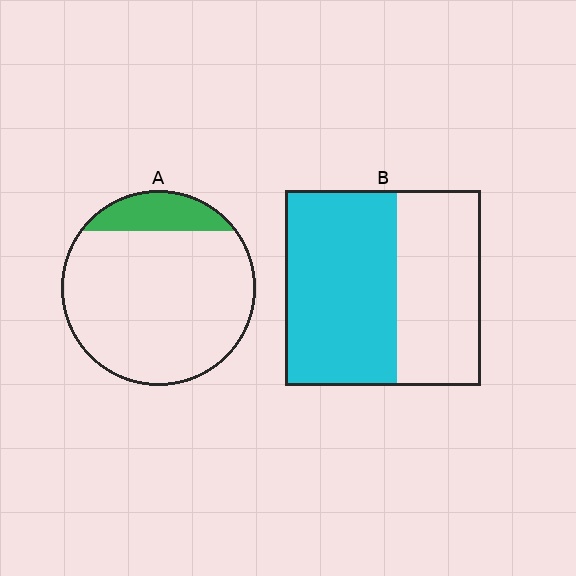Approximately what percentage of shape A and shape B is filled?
A is approximately 15% and B is approximately 55%.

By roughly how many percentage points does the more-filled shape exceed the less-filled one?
By roughly 40 percentage points (B over A).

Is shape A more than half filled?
No.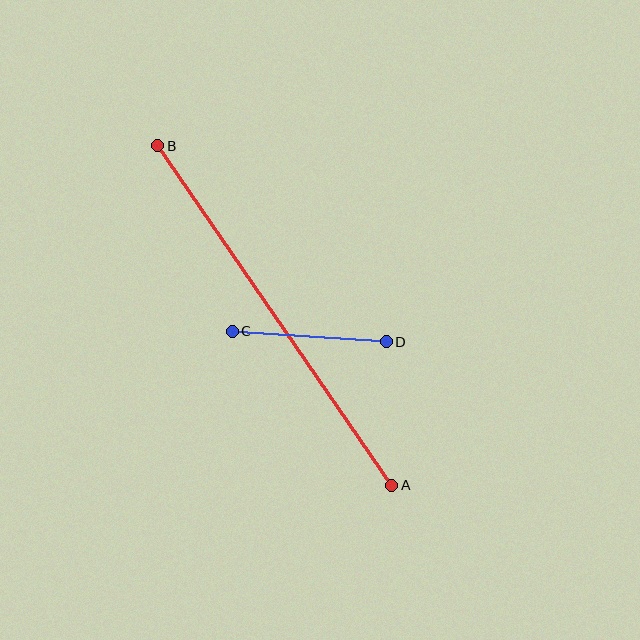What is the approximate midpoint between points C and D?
The midpoint is at approximately (309, 336) pixels.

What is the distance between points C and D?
The distance is approximately 154 pixels.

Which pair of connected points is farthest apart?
Points A and B are farthest apart.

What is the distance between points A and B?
The distance is approximately 412 pixels.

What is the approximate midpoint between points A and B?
The midpoint is at approximately (275, 315) pixels.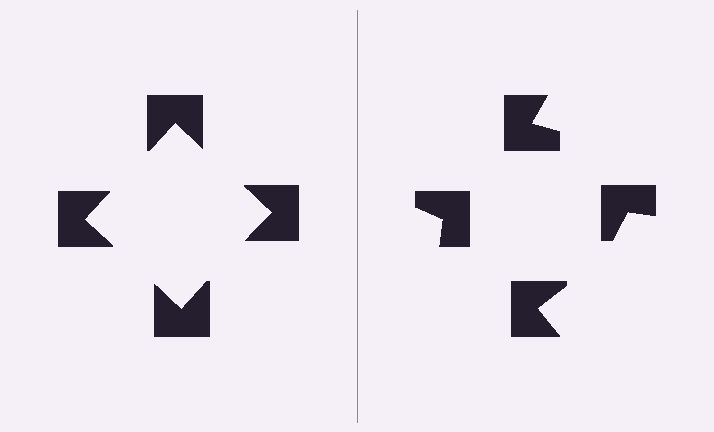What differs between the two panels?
The notched squares are positioned identically on both sides; only the wedge orientations differ. On the left they align to a square; on the right they are misaligned.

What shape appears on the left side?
An illusory square.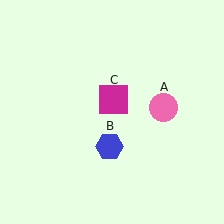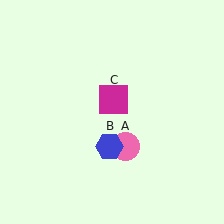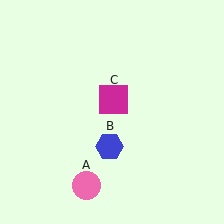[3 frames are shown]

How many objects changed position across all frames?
1 object changed position: pink circle (object A).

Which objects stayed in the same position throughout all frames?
Blue hexagon (object B) and magenta square (object C) remained stationary.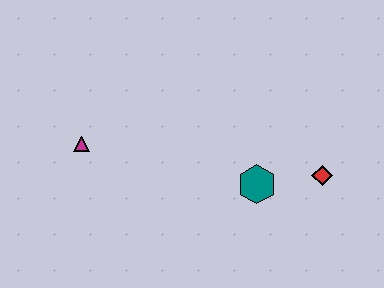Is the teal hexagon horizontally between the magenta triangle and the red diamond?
Yes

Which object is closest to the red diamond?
The teal hexagon is closest to the red diamond.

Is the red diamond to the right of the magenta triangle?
Yes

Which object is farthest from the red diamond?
The magenta triangle is farthest from the red diamond.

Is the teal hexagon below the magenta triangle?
Yes